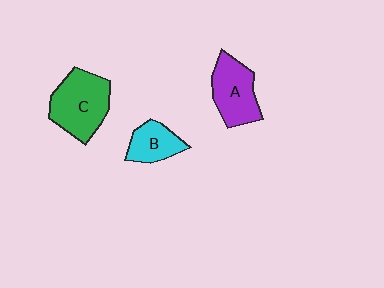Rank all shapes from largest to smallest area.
From largest to smallest: C (green), A (purple), B (cyan).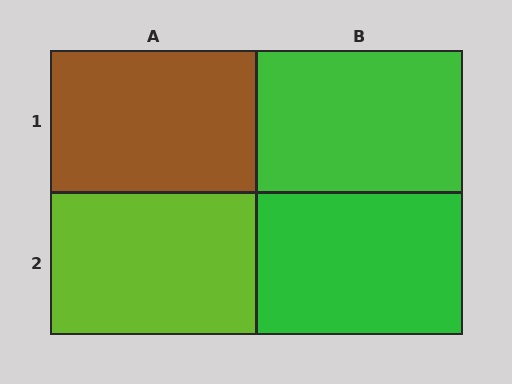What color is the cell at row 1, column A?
Brown.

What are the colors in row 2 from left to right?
Lime, green.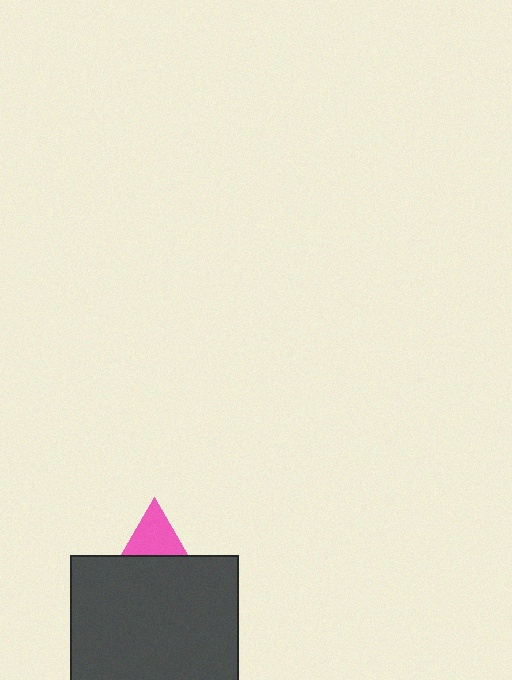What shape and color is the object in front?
The object in front is a dark gray square.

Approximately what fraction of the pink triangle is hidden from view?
Roughly 52% of the pink triangle is hidden behind the dark gray square.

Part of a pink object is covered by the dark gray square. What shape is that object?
It is a triangle.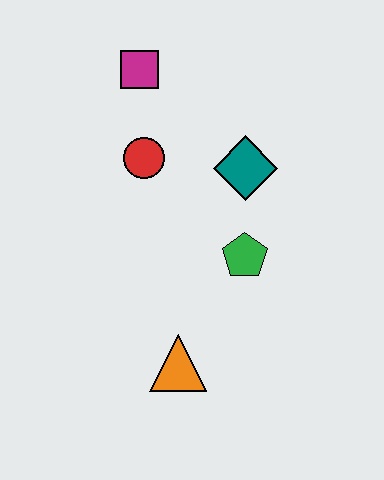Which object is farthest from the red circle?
The orange triangle is farthest from the red circle.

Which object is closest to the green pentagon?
The teal diamond is closest to the green pentagon.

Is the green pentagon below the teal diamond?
Yes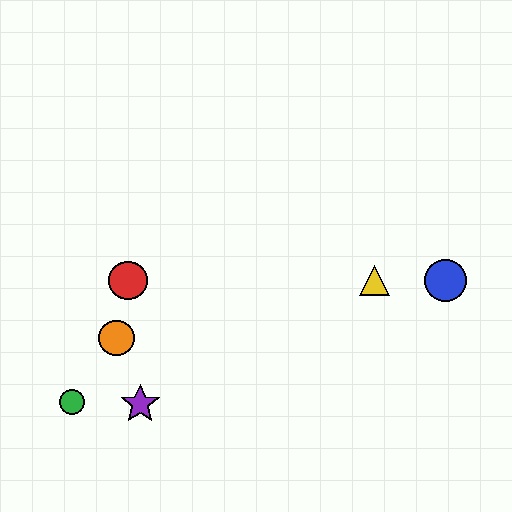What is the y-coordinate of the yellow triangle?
The yellow triangle is at y≈281.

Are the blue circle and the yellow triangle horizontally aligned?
Yes, both are at y≈281.